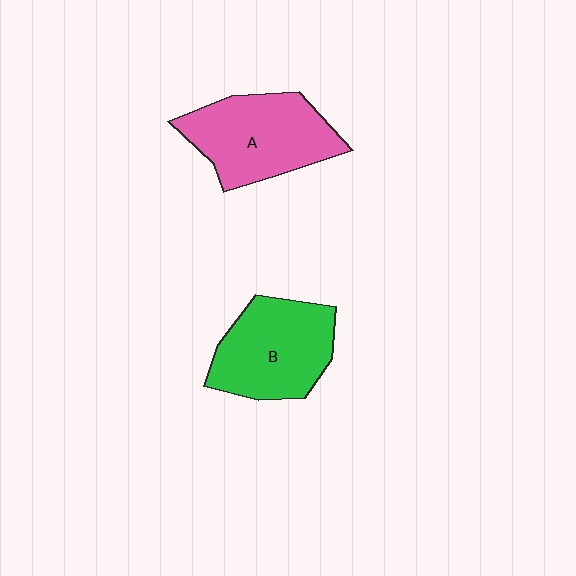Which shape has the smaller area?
Shape B (green).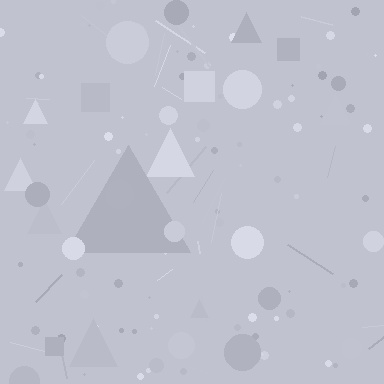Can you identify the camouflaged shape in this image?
The camouflaged shape is a triangle.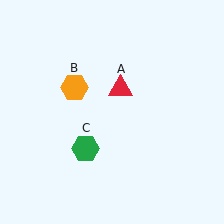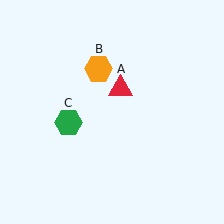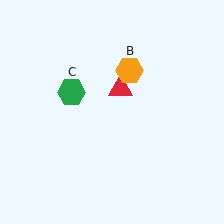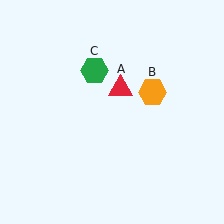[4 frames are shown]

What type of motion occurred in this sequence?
The orange hexagon (object B), green hexagon (object C) rotated clockwise around the center of the scene.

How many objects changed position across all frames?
2 objects changed position: orange hexagon (object B), green hexagon (object C).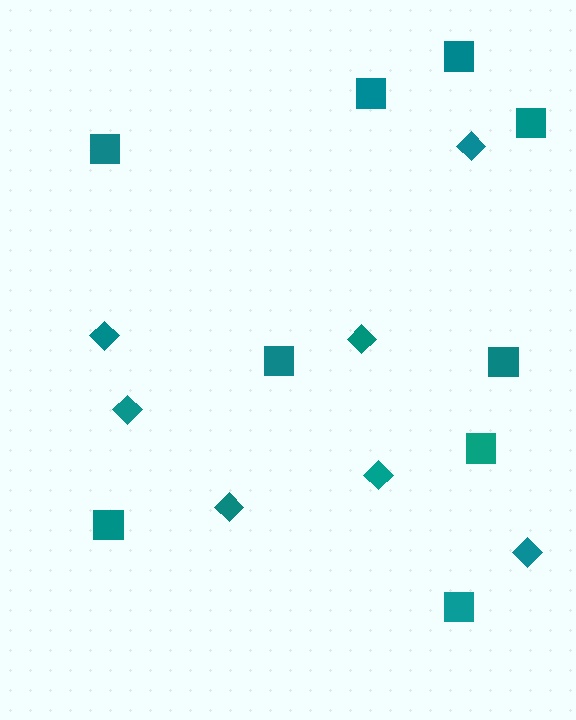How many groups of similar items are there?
There are 2 groups: one group of diamonds (7) and one group of squares (9).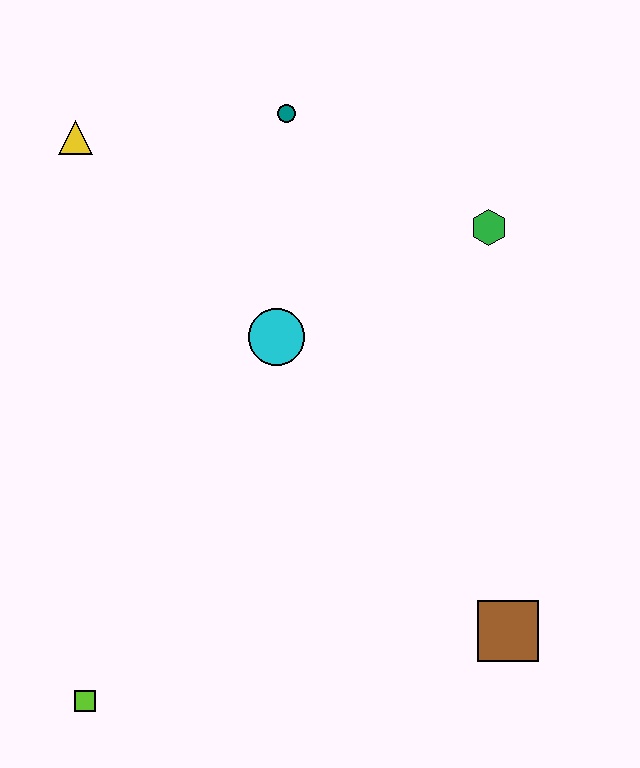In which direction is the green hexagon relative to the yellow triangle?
The green hexagon is to the right of the yellow triangle.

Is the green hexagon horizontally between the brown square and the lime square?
Yes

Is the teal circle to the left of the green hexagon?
Yes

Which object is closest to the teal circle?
The yellow triangle is closest to the teal circle.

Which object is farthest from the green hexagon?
The lime square is farthest from the green hexagon.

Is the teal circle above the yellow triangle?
Yes